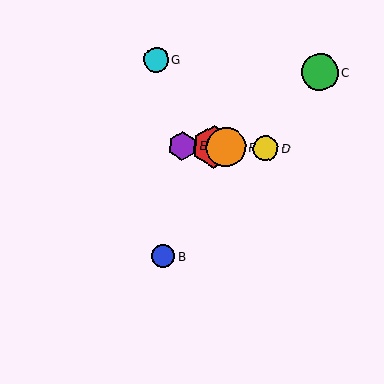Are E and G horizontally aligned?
No, E is at y≈146 and G is at y≈59.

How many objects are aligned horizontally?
4 objects (A, D, E, F) are aligned horizontally.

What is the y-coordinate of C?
Object C is at y≈72.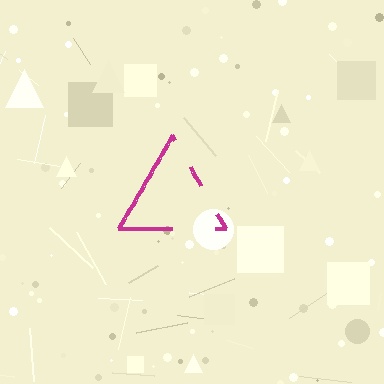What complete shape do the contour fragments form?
The contour fragments form a triangle.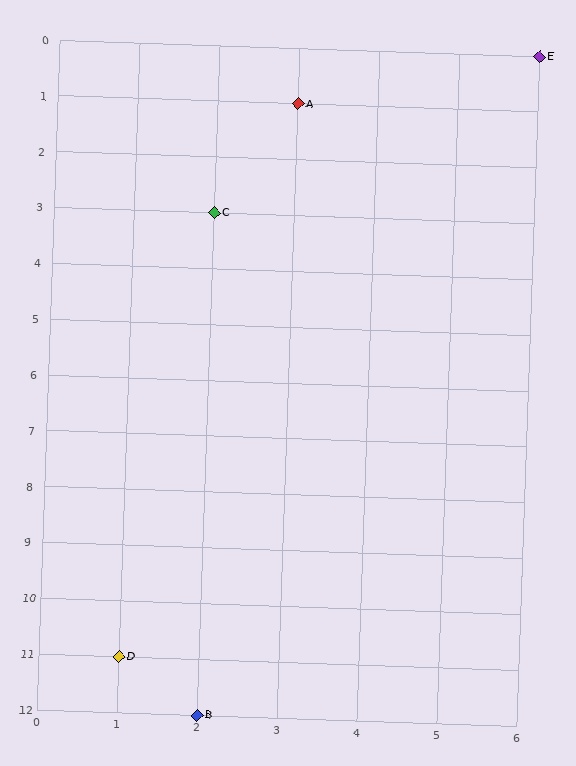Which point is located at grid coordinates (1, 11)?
Point D is at (1, 11).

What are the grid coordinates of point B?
Point B is at grid coordinates (2, 12).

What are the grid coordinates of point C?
Point C is at grid coordinates (2, 3).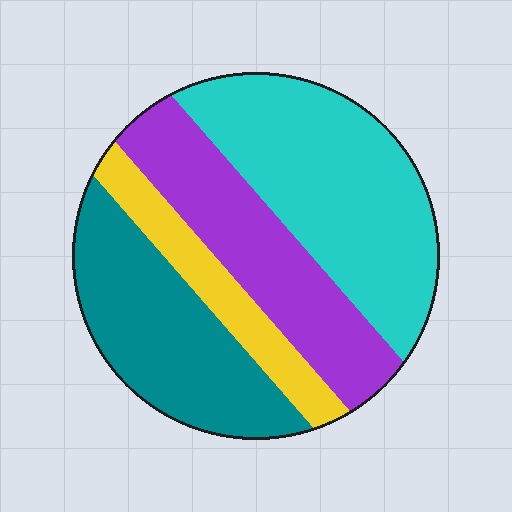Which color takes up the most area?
Cyan, at roughly 35%.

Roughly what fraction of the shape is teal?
Teal covers about 25% of the shape.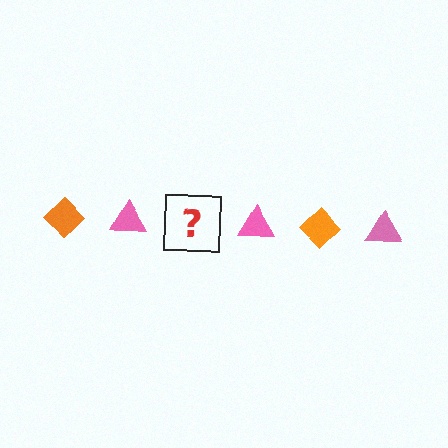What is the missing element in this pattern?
The missing element is an orange diamond.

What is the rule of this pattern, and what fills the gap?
The rule is that the pattern alternates between orange diamond and pink triangle. The gap should be filled with an orange diamond.